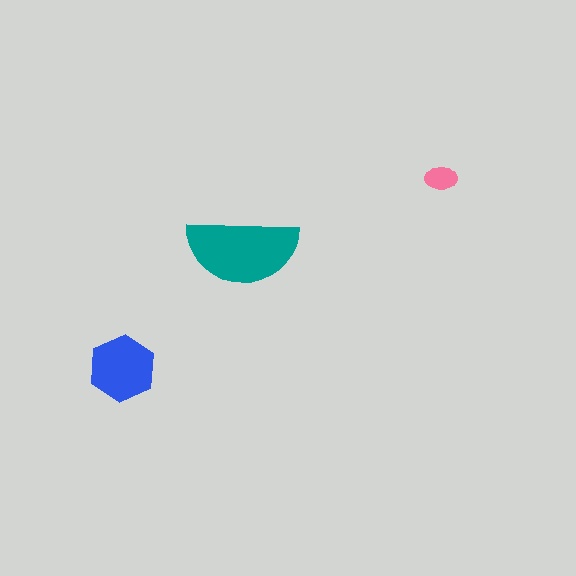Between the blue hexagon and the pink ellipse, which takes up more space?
The blue hexagon.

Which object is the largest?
The teal semicircle.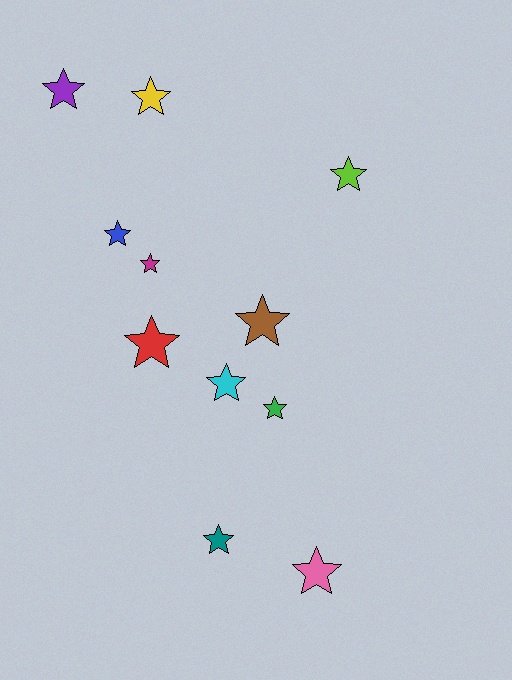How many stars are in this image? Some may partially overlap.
There are 11 stars.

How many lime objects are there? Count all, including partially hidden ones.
There is 1 lime object.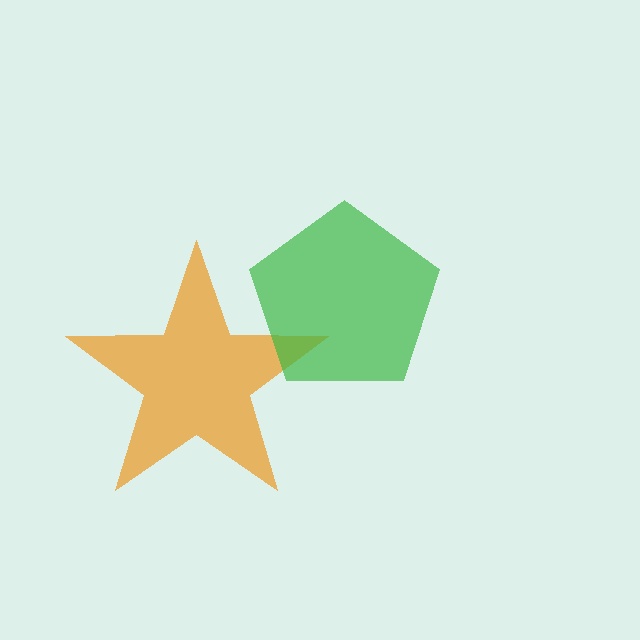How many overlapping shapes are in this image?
There are 2 overlapping shapes in the image.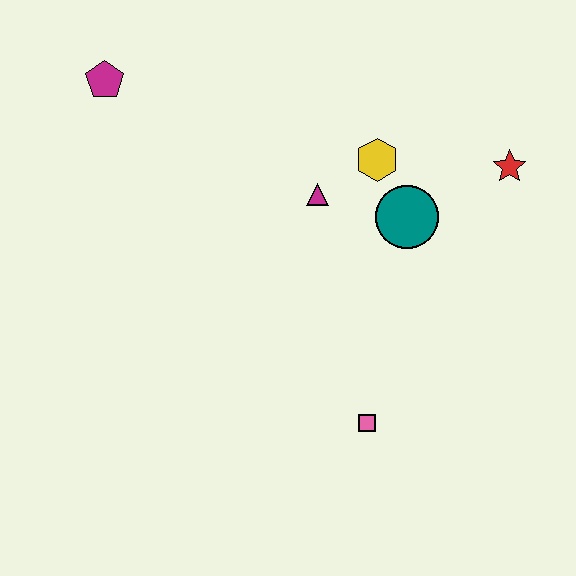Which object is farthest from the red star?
The magenta pentagon is farthest from the red star.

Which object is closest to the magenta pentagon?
The magenta triangle is closest to the magenta pentagon.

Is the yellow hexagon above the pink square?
Yes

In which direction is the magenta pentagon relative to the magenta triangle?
The magenta pentagon is to the left of the magenta triangle.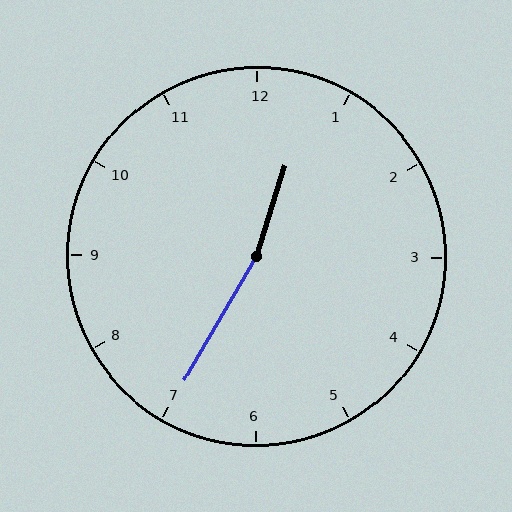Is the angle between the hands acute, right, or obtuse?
It is obtuse.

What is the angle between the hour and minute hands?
Approximately 168 degrees.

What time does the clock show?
12:35.